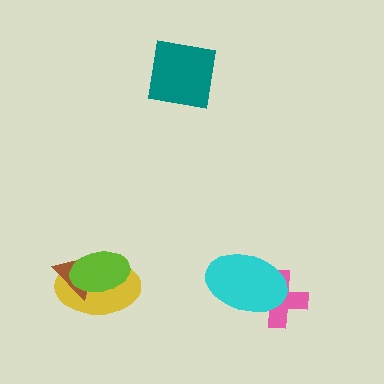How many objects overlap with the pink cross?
1 object overlaps with the pink cross.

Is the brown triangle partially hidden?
Yes, it is partially covered by another shape.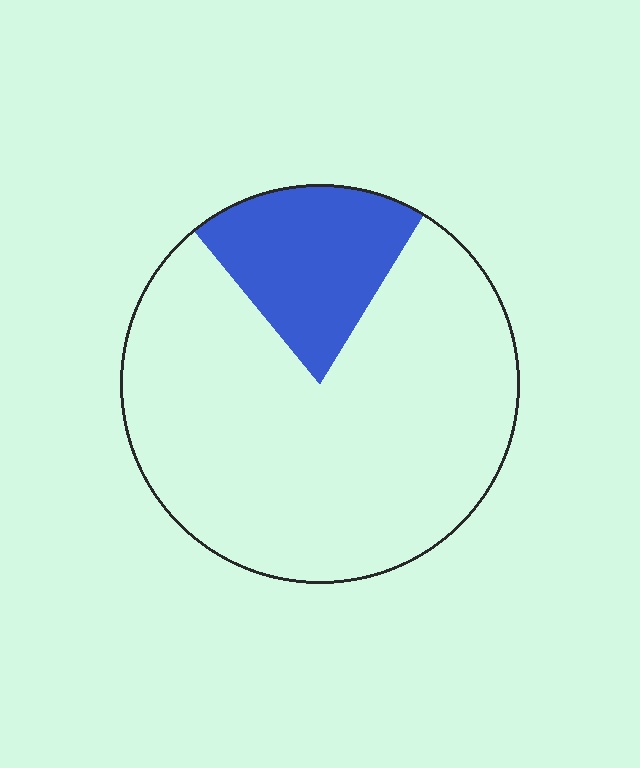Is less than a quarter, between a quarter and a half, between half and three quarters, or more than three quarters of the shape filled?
Less than a quarter.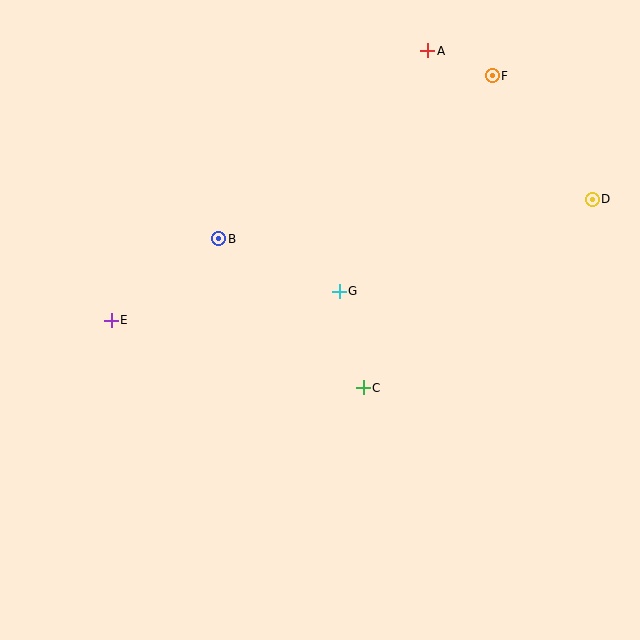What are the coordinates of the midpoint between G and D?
The midpoint between G and D is at (466, 245).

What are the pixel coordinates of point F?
Point F is at (492, 76).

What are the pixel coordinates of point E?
Point E is at (111, 320).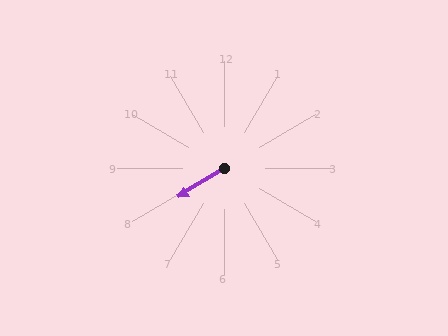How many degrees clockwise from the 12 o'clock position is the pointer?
Approximately 238 degrees.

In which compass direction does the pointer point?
Southwest.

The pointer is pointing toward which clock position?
Roughly 8 o'clock.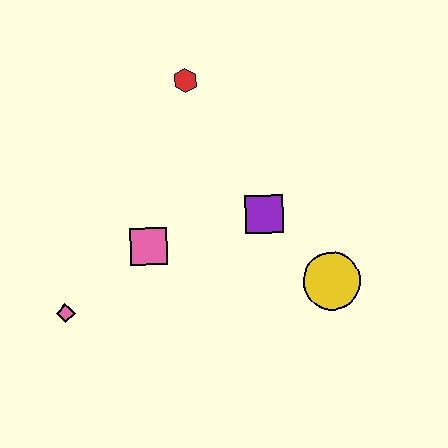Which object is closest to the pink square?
The pink diamond is closest to the pink square.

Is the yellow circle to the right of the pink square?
Yes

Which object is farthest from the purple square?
The pink diamond is farthest from the purple square.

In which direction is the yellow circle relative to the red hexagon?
The yellow circle is below the red hexagon.